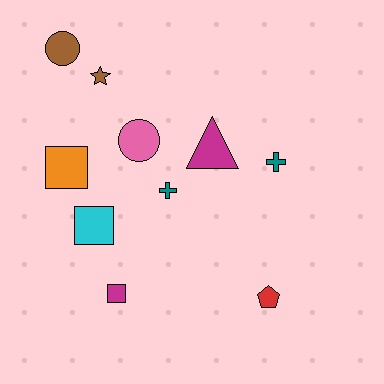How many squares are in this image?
There are 3 squares.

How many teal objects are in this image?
There are 2 teal objects.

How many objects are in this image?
There are 10 objects.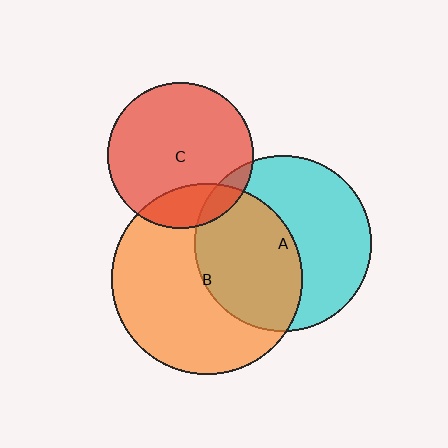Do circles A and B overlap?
Yes.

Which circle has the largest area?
Circle B (orange).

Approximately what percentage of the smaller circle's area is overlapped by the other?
Approximately 45%.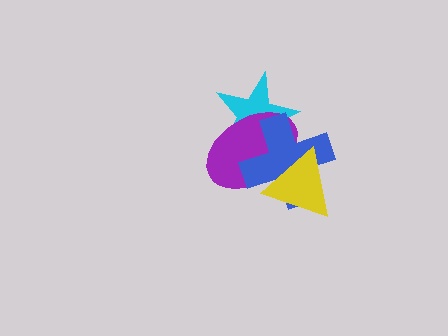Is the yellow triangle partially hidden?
No, no other shape covers it.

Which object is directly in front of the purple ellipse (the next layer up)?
The blue cross is directly in front of the purple ellipse.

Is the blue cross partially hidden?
Yes, it is partially covered by another shape.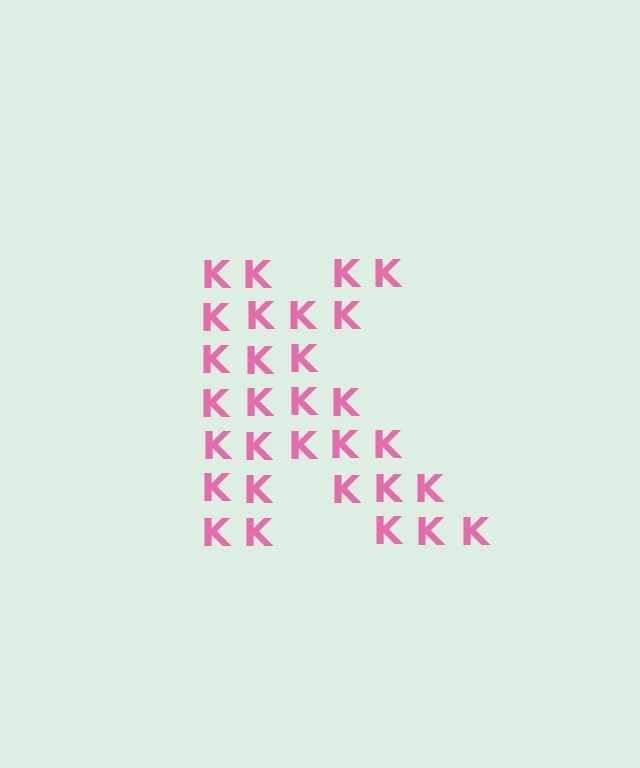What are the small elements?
The small elements are letter K's.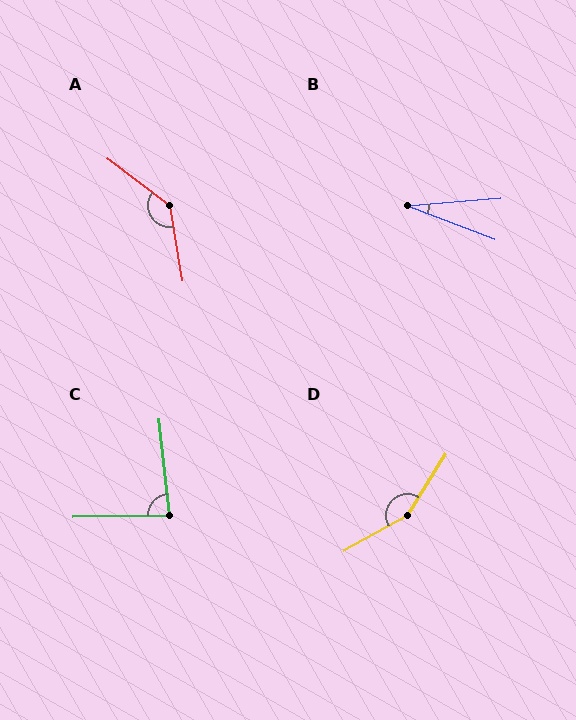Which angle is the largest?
D, at approximately 152 degrees.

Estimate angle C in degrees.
Approximately 85 degrees.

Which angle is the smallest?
B, at approximately 25 degrees.